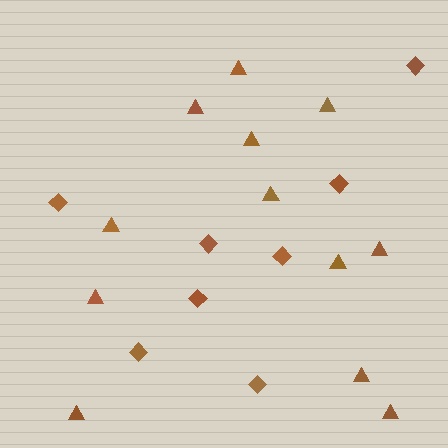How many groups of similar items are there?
There are 2 groups: one group of diamonds (8) and one group of triangles (12).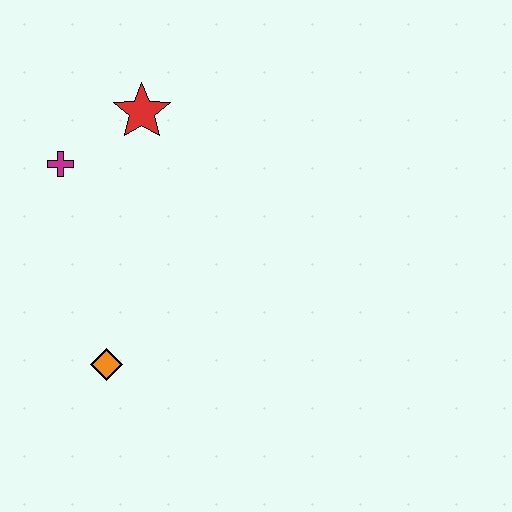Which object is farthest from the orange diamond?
The red star is farthest from the orange diamond.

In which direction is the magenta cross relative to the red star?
The magenta cross is to the left of the red star.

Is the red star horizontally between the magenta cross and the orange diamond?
No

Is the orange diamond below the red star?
Yes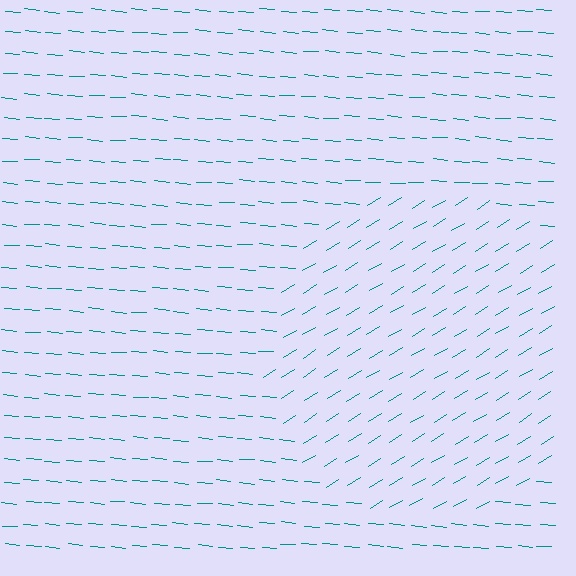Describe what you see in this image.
The image is filled with small teal line segments. A circle region in the image has lines oriented differently from the surrounding lines, creating a visible texture boundary.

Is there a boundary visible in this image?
Yes, there is a texture boundary formed by a change in line orientation.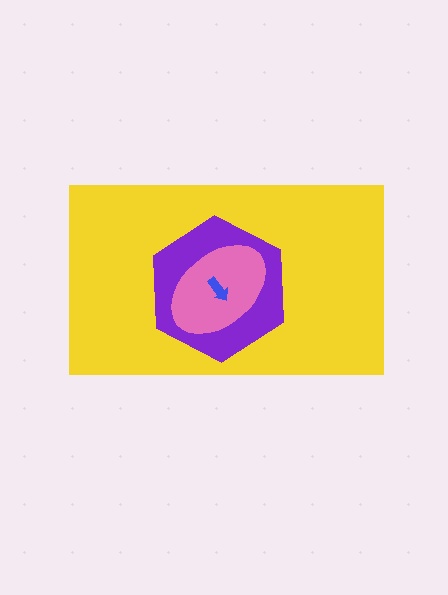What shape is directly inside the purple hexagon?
The pink ellipse.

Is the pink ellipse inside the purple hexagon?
Yes.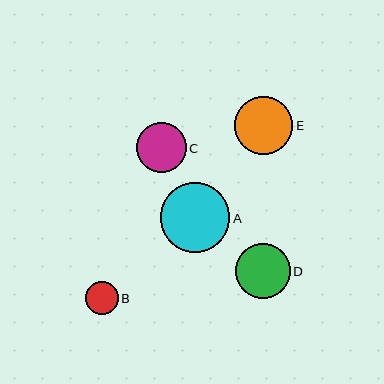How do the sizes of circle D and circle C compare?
Circle D and circle C are approximately the same size.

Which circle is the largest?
Circle A is the largest with a size of approximately 70 pixels.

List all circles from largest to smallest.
From largest to smallest: A, E, D, C, B.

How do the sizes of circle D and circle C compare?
Circle D and circle C are approximately the same size.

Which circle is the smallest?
Circle B is the smallest with a size of approximately 32 pixels.